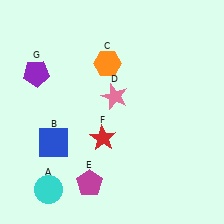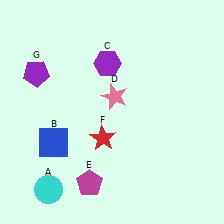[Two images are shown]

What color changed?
The hexagon (C) changed from orange in Image 1 to purple in Image 2.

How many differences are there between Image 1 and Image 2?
There is 1 difference between the two images.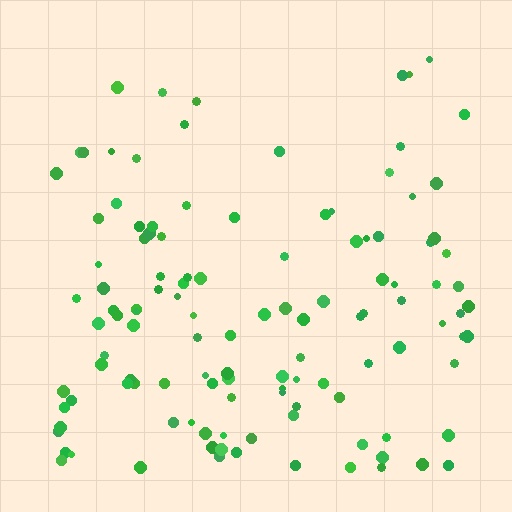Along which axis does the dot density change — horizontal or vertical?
Vertical.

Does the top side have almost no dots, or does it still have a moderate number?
Still a moderate number, just noticeably fewer than the bottom.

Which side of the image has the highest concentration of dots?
The bottom.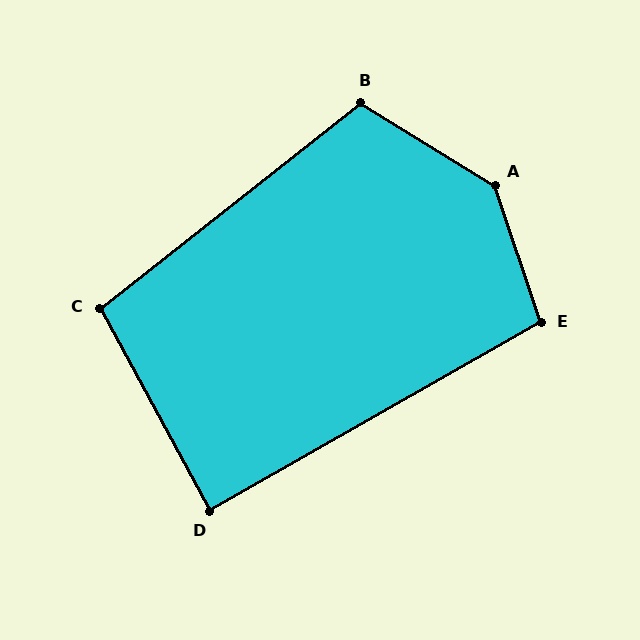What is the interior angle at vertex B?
Approximately 110 degrees (obtuse).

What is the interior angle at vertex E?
Approximately 101 degrees (obtuse).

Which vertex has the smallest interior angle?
D, at approximately 89 degrees.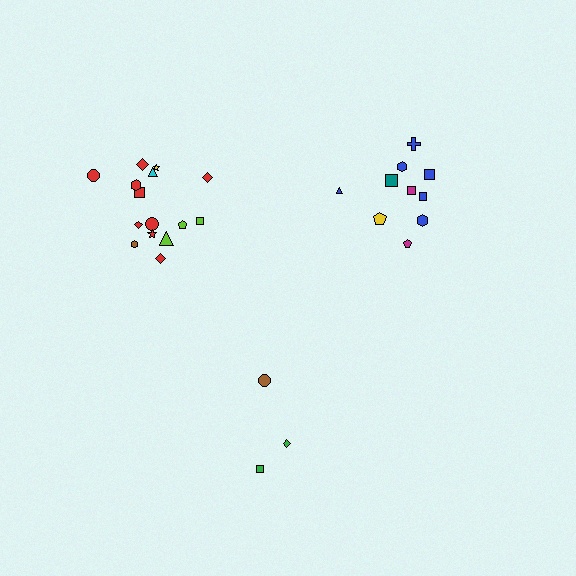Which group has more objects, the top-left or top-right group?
The top-left group.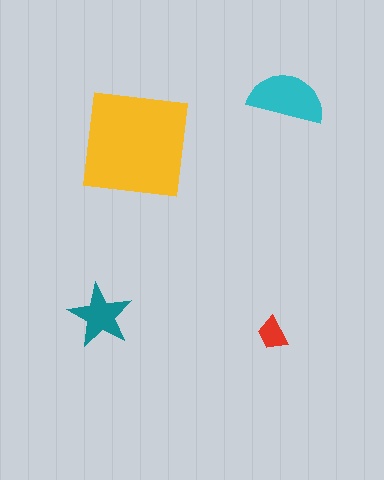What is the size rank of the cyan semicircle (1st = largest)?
2nd.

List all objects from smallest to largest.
The red trapezoid, the teal star, the cyan semicircle, the yellow square.